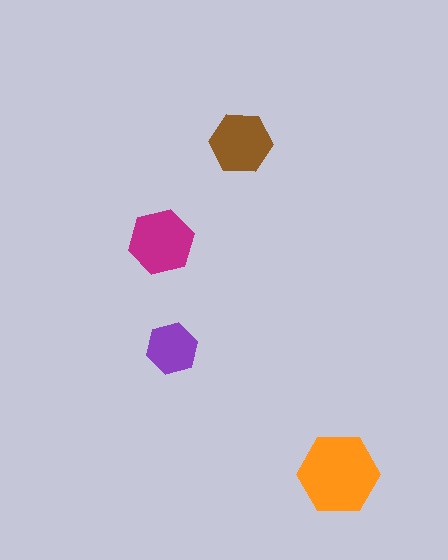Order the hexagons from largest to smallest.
the orange one, the magenta one, the brown one, the purple one.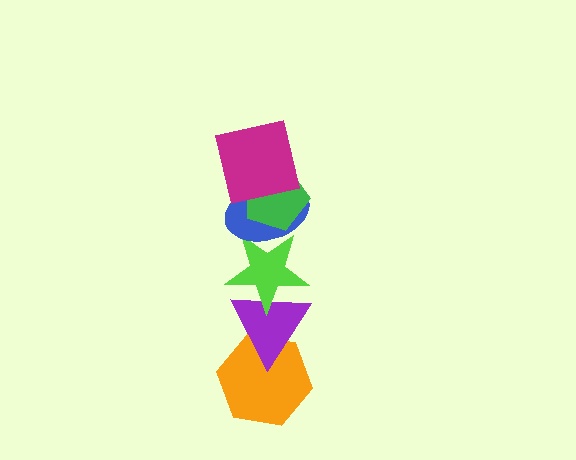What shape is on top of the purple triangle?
The lime star is on top of the purple triangle.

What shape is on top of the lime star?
The blue ellipse is on top of the lime star.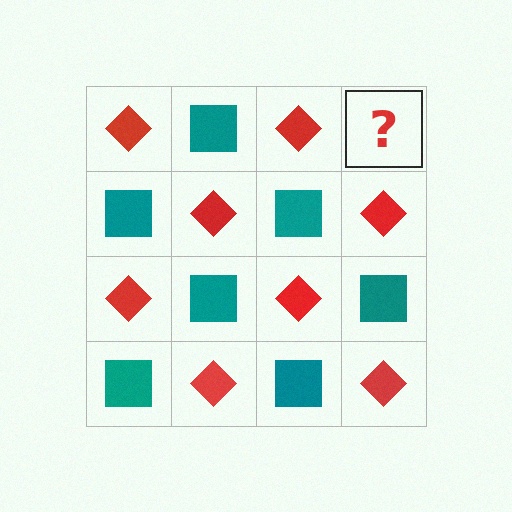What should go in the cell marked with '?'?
The missing cell should contain a teal square.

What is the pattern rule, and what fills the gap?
The rule is that it alternates red diamond and teal square in a checkerboard pattern. The gap should be filled with a teal square.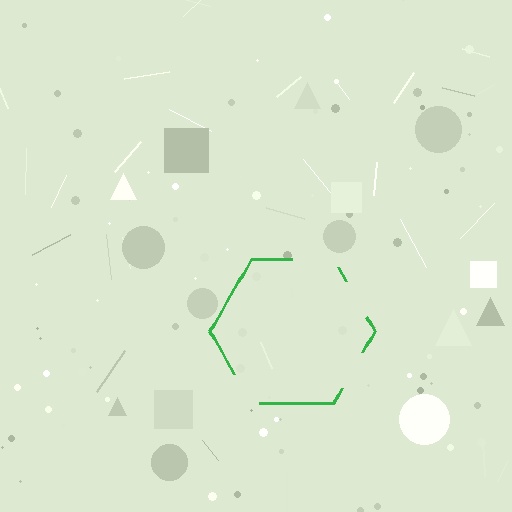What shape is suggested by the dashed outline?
The dashed outline suggests a hexagon.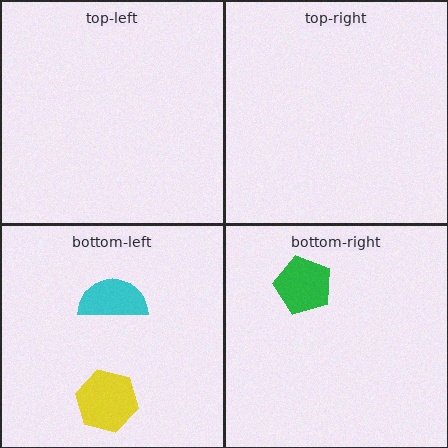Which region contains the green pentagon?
The bottom-right region.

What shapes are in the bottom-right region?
The green pentagon.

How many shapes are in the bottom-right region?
1.